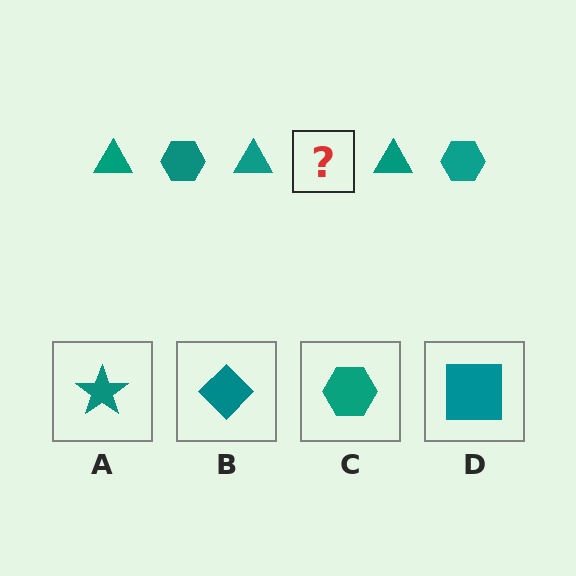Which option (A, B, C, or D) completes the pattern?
C.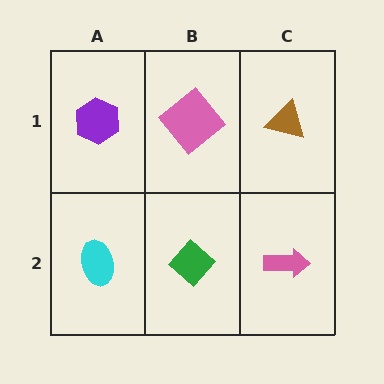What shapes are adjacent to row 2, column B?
A pink diamond (row 1, column B), a cyan ellipse (row 2, column A), a pink arrow (row 2, column C).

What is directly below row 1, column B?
A green diamond.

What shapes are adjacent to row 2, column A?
A purple hexagon (row 1, column A), a green diamond (row 2, column B).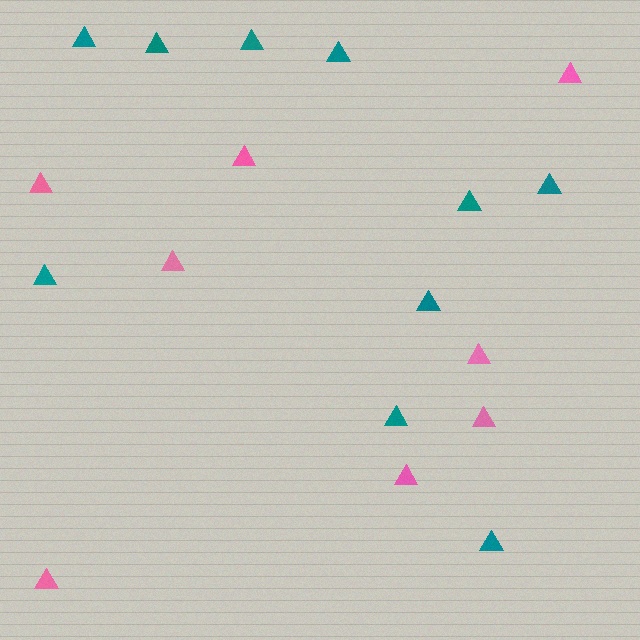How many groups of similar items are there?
There are 2 groups: one group of teal triangles (10) and one group of pink triangles (8).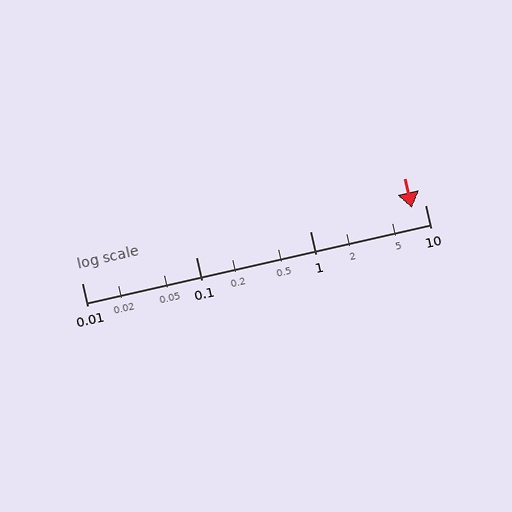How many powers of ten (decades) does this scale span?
The scale spans 3 decades, from 0.01 to 10.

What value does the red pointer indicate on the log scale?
The pointer indicates approximately 7.7.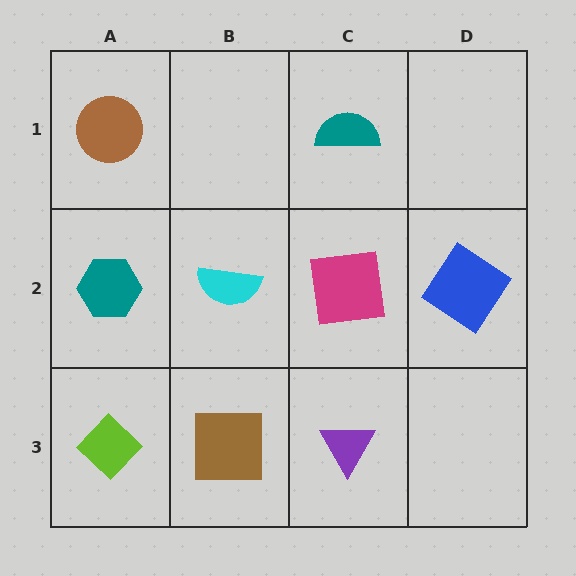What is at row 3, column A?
A lime diamond.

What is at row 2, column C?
A magenta square.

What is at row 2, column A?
A teal hexagon.